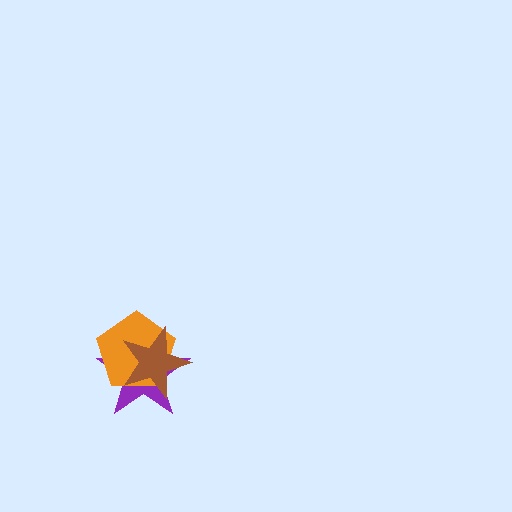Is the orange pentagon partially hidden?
Yes, it is partially covered by another shape.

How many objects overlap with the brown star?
2 objects overlap with the brown star.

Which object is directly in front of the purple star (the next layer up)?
The orange pentagon is directly in front of the purple star.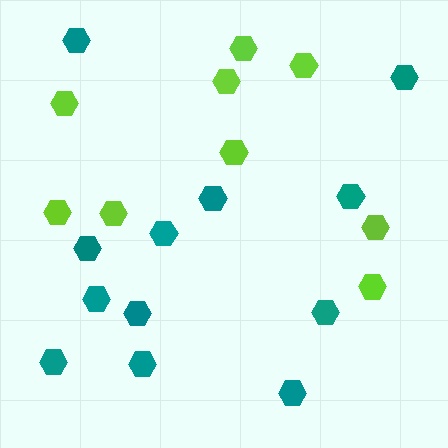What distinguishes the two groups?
There are 2 groups: one group of lime hexagons (9) and one group of teal hexagons (12).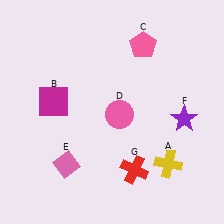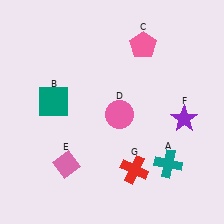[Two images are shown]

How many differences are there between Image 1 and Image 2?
There are 2 differences between the two images.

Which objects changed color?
A changed from yellow to teal. B changed from magenta to teal.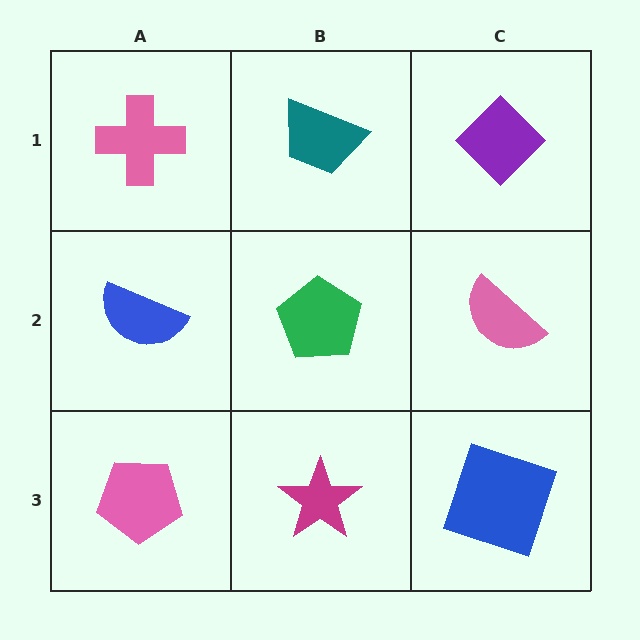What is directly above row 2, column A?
A pink cross.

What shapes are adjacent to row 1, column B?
A green pentagon (row 2, column B), a pink cross (row 1, column A), a purple diamond (row 1, column C).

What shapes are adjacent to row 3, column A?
A blue semicircle (row 2, column A), a magenta star (row 3, column B).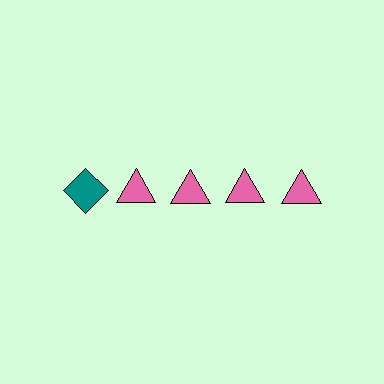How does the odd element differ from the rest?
It differs in both color (teal instead of pink) and shape (diamond instead of triangle).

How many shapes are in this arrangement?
There are 5 shapes arranged in a grid pattern.